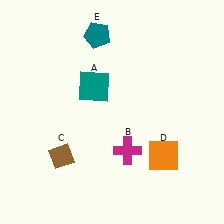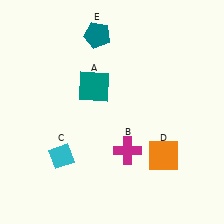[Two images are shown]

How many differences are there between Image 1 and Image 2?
There is 1 difference between the two images.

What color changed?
The diamond (C) changed from brown in Image 1 to cyan in Image 2.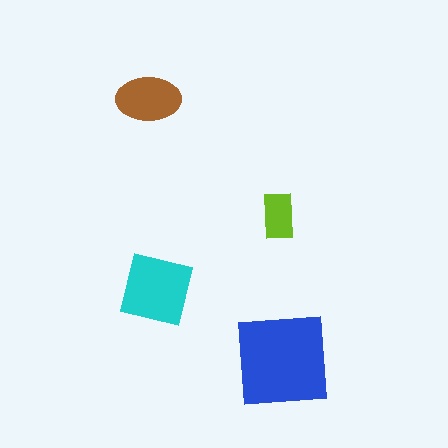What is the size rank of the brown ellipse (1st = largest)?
3rd.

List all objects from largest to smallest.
The blue square, the cyan square, the brown ellipse, the lime rectangle.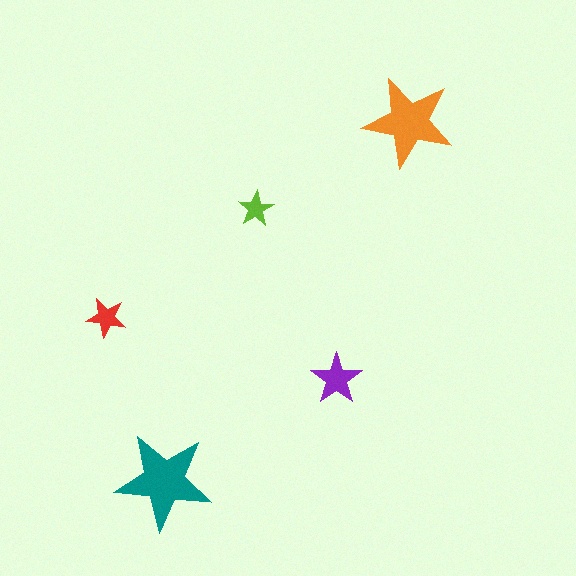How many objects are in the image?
There are 5 objects in the image.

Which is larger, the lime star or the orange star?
The orange one.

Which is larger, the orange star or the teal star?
The teal one.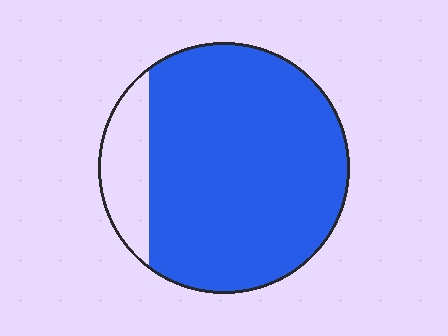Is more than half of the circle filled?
Yes.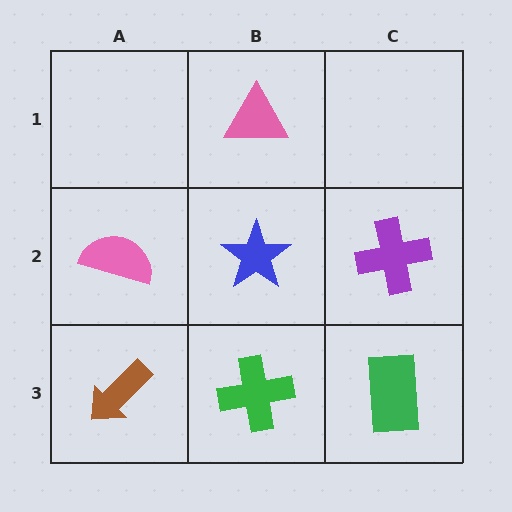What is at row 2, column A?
A pink semicircle.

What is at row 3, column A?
A brown arrow.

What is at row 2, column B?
A blue star.